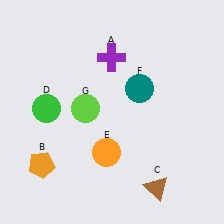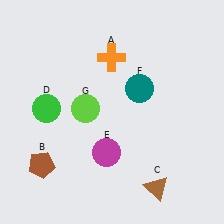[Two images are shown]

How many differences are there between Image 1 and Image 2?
There are 3 differences between the two images.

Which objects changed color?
A changed from purple to orange. B changed from orange to brown. E changed from orange to magenta.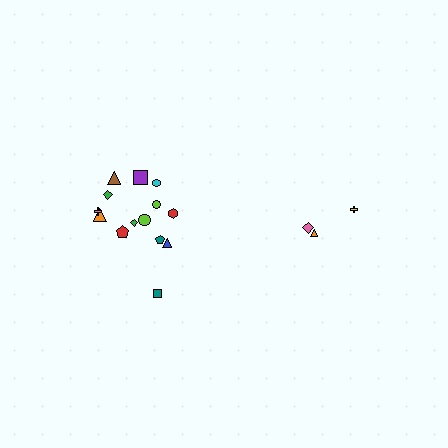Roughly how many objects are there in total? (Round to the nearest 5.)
Roughly 20 objects in total.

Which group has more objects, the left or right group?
The left group.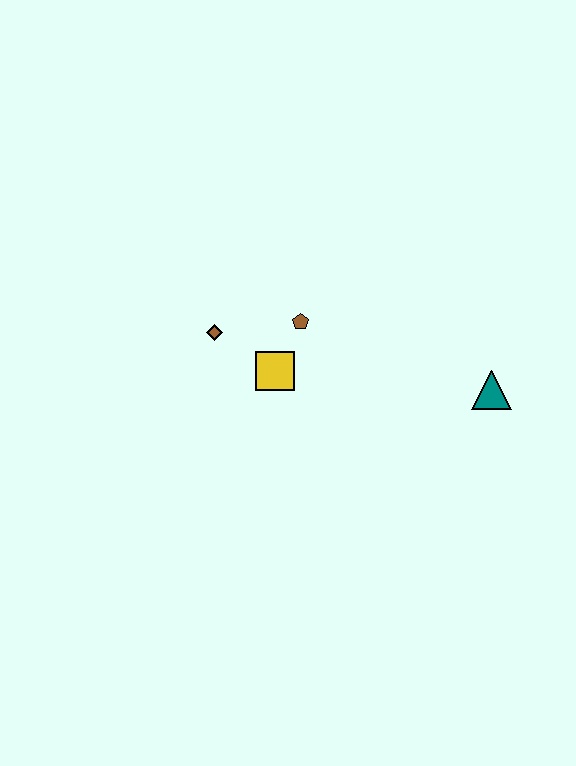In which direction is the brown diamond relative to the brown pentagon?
The brown diamond is to the left of the brown pentagon.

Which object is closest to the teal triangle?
The brown pentagon is closest to the teal triangle.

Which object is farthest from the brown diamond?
The teal triangle is farthest from the brown diamond.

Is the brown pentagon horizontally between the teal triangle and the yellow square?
Yes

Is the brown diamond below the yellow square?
No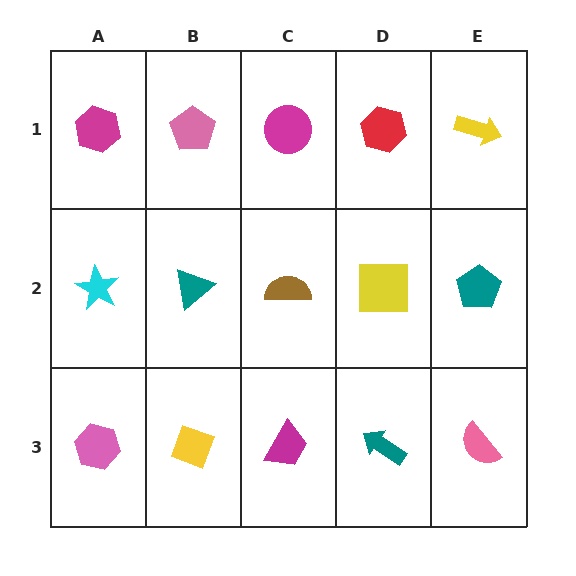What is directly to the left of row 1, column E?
A red hexagon.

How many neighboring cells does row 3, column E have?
2.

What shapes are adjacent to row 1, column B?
A teal triangle (row 2, column B), a magenta hexagon (row 1, column A), a magenta circle (row 1, column C).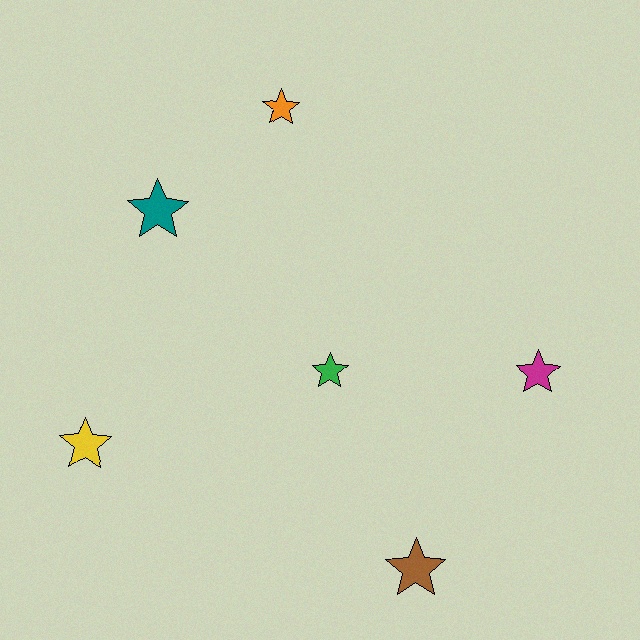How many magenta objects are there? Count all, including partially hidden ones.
There is 1 magenta object.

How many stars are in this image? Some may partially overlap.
There are 6 stars.